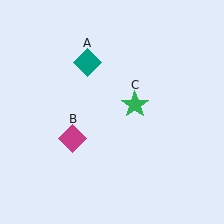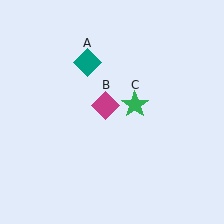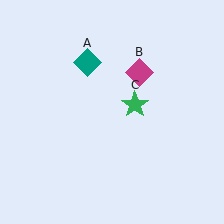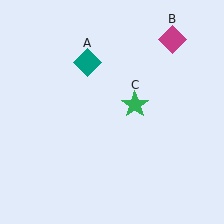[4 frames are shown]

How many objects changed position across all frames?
1 object changed position: magenta diamond (object B).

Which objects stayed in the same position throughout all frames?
Teal diamond (object A) and green star (object C) remained stationary.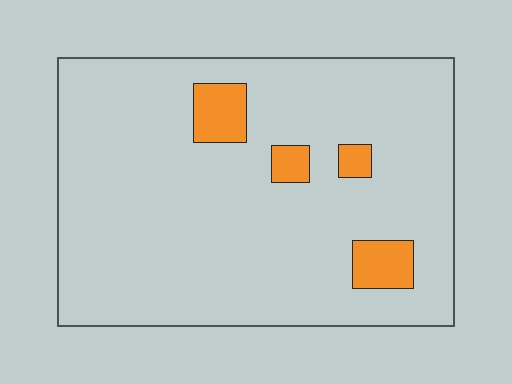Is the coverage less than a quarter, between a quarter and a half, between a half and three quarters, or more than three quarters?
Less than a quarter.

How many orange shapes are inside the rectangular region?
4.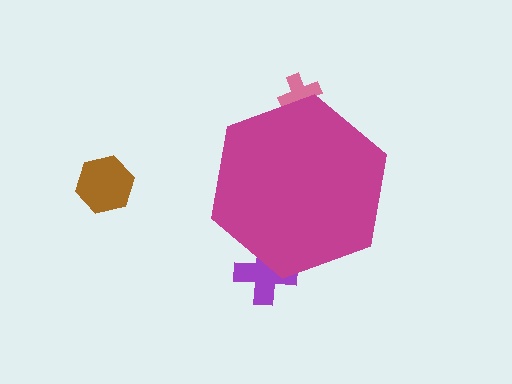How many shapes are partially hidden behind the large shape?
2 shapes are partially hidden.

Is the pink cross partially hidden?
Yes, the pink cross is partially hidden behind the magenta hexagon.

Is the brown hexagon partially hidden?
No, the brown hexagon is fully visible.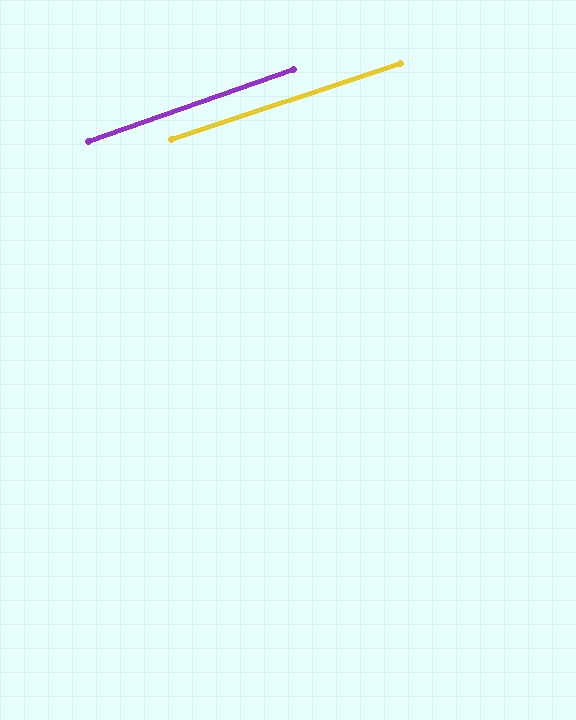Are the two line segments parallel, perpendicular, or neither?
Parallel — their directions differ by only 1.2°.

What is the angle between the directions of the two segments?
Approximately 1 degree.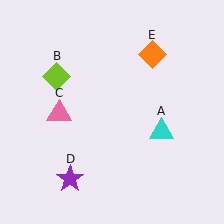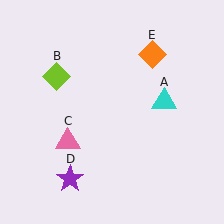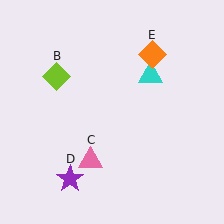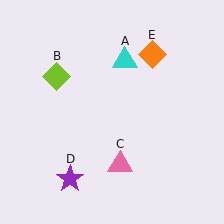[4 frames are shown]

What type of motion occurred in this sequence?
The cyan triangle (object A), pink triangle (object C) rotated counterclockwise around the center of the scene.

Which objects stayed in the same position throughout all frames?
Lime diamond (object B) and purple star (object D) and orange diamond (object E) remained stationary.